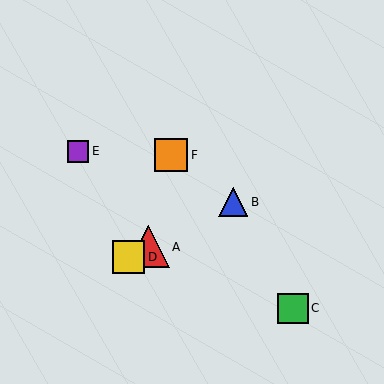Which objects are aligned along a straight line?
Objects A, B, D are aligned along a straight line.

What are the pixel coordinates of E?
Object E is at (78, 151).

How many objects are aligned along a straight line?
3 objects (A, B, D) are aligned along a straight line.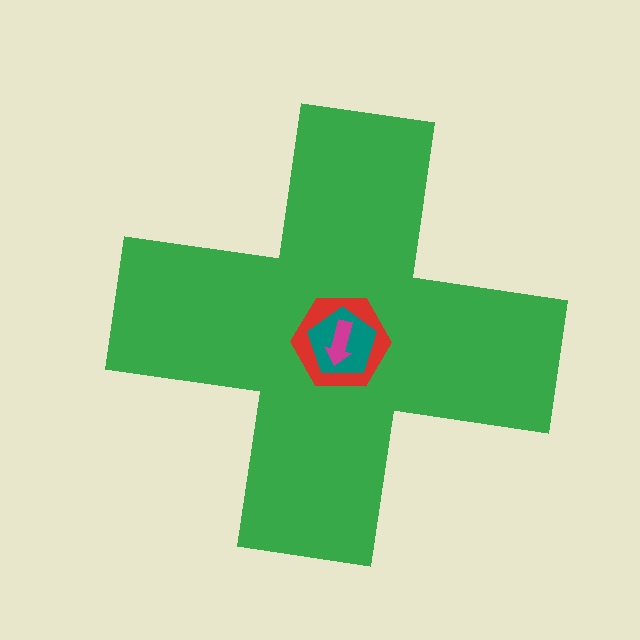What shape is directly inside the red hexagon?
The teal pentagon.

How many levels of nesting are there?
4.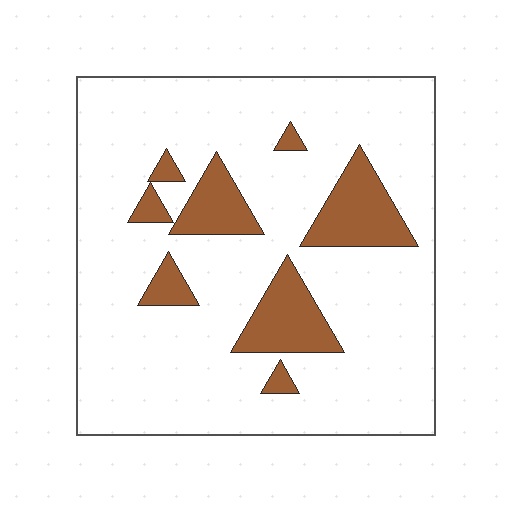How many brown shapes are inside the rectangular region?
8.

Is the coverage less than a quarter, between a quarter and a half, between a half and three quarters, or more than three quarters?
Less than a quarter.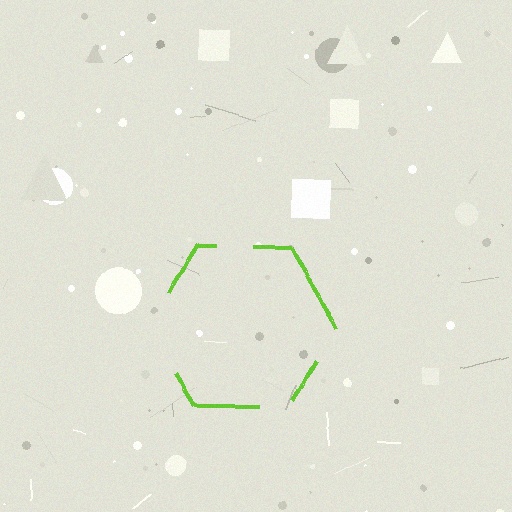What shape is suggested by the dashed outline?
The dashed outline suggests a hexagon.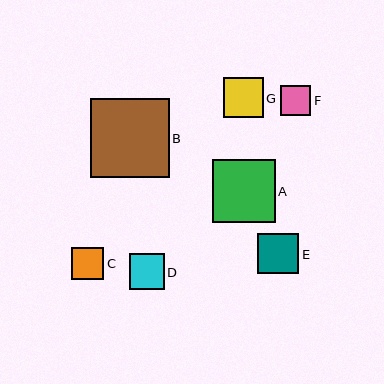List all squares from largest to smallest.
From largest to smallest: B, A, E, G, D, C, F.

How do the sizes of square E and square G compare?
Square E and square G are approximately the same size.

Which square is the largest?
Square B is the largest with a size of approximately 79 pixels.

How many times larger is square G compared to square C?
Square G is approximately 1.2 times the size of square C.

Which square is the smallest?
Square F is the smallest with a size of approximately 31 pixels.